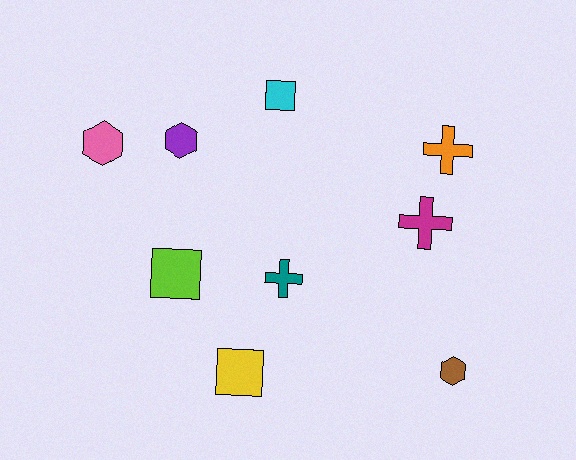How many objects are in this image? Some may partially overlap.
There are 9 objects.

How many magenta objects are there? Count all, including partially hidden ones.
There is 1 magenta object.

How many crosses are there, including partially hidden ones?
There are 3 crosses.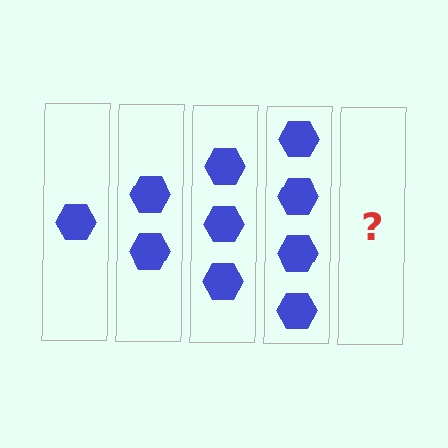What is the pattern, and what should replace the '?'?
The pattern is that each step adds one more hexagon. The '?' should be 5 hexagons.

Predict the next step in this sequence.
The next step is 5 hexagons.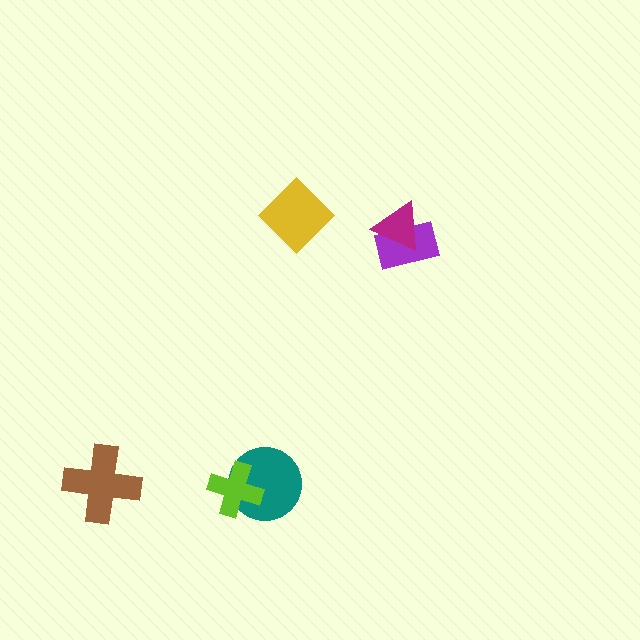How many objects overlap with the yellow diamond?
0 objects overlap with the yellow diamond.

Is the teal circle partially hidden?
Yes, it is partially covered by another shape.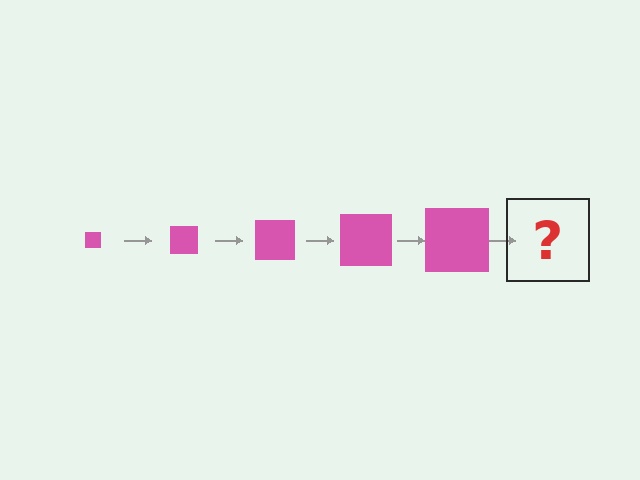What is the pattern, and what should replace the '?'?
The pattern is that the square gets progressively larger each step. The '?' should be a pink square, larger than the previous one.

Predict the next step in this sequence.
The next step is a pink square, larger than the previous one.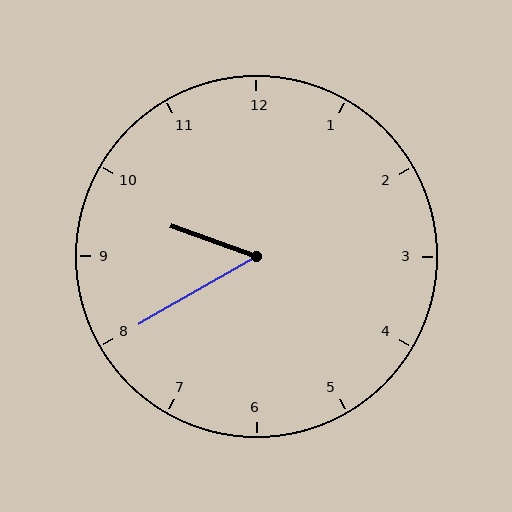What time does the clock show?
9:40.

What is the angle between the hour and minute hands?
Approximately 50 degrees.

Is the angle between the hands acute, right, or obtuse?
It is acute.